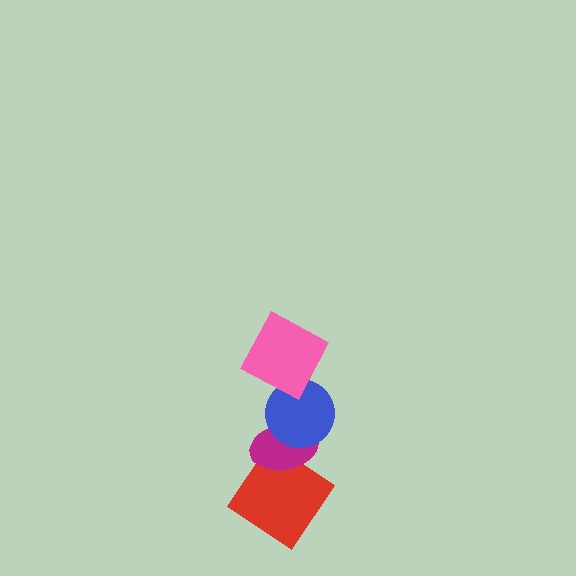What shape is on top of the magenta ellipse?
The blue circle is on top of the magenta ellipse.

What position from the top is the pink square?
The pink square is 1st from the top.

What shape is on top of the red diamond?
The magenta ellipse is on top of the red diamond.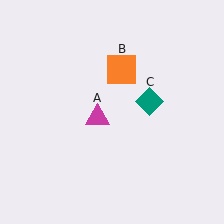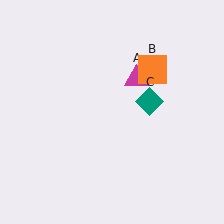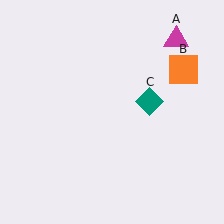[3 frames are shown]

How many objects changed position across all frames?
2 objects changed position: magenta triangle (object A), orange square (object B).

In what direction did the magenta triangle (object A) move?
The magenta triangle (object A) moved up and to the right.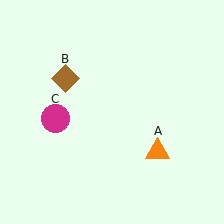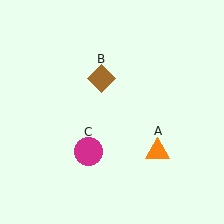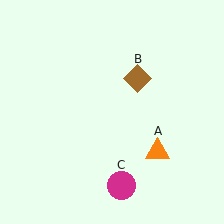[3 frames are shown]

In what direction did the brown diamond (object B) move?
The brown diamond (object B) moved right.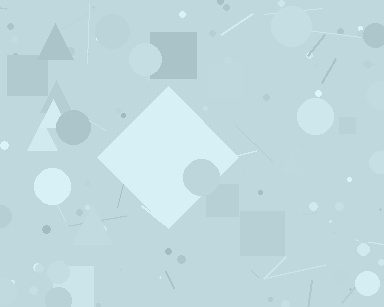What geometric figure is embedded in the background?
A diamond is embedded in the background.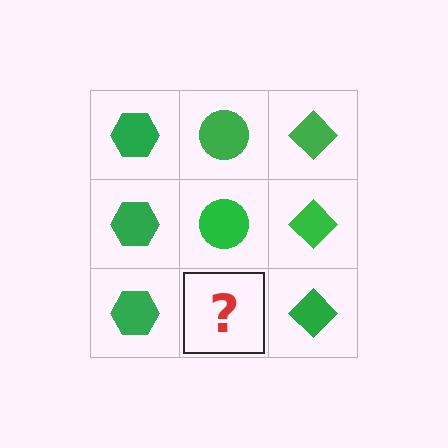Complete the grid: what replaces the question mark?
The question mark should be replaced with a green circle.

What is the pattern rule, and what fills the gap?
The rule is that each column has a consistent shape. The gap should be filled with a green circle.